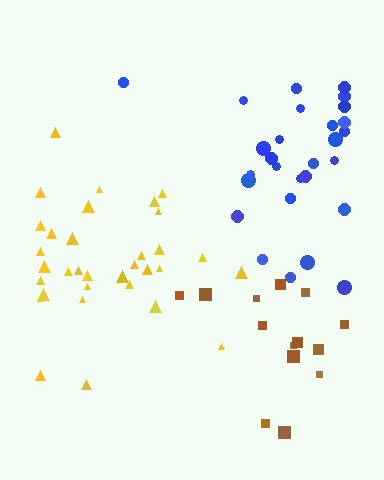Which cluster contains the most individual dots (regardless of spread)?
Yellow (33).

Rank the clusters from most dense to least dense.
brown, yellow, blue.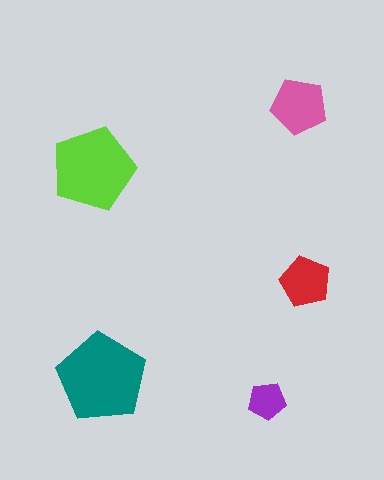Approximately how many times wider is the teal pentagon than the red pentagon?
About 2 times wider.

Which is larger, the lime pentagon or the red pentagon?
The lime one.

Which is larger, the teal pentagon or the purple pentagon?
The teal one.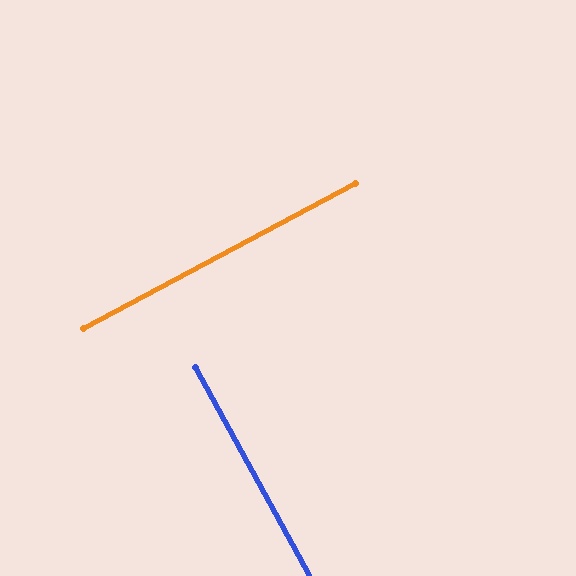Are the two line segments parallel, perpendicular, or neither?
Perpendicular — they meet at approximately 89°.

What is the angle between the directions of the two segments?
Approximately 89 degrees.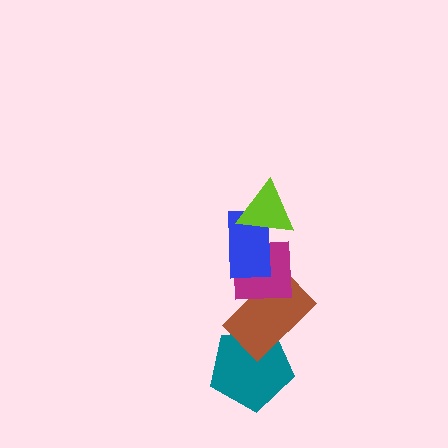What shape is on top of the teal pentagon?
The brown rectangle is on top of the teal pentagon.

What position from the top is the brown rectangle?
The brown rectangle is 4th from the top.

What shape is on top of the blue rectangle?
The lime triangle is on top of the blue rectangle.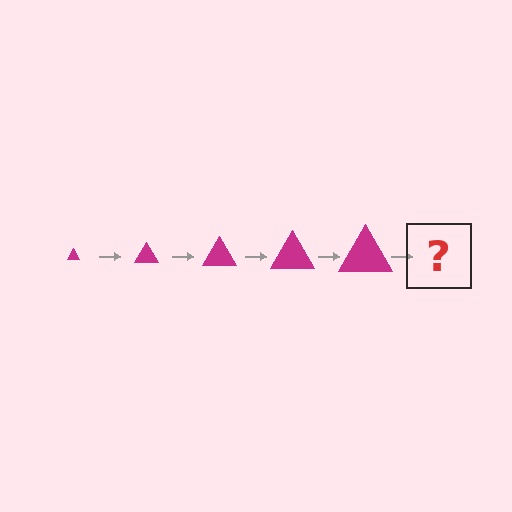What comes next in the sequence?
The next element should be a magenta triangle, larger than the previous one.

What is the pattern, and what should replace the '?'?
The pattern is that the triangle gets progressively larger each step. The '?' should be a magenta triangle, larger than the previous one.